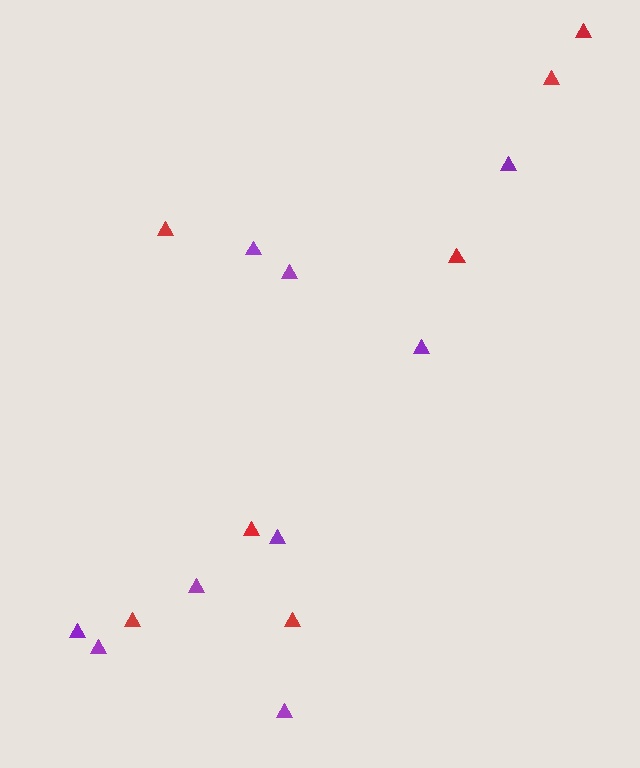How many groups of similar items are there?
There are 2 groups: one group of purple triangles (9) and one group of red triangles (7).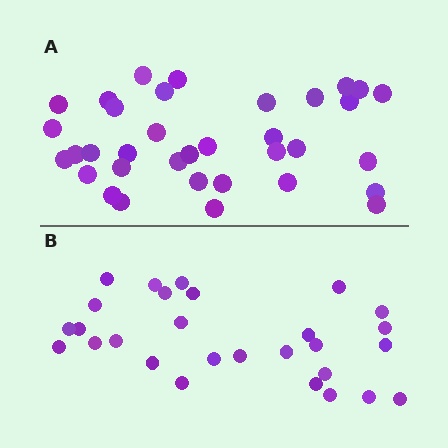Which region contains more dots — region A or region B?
Region A (the top region) has more dots.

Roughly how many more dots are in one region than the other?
Region A has roughly 8 or so more dots than region B.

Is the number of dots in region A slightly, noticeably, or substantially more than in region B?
Region A has noticeably more, but not dramatically so. The ratio is roughly 1.2 to 1.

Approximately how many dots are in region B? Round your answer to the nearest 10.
About 30 dots. (The exact count is 28, which rounds to 30.)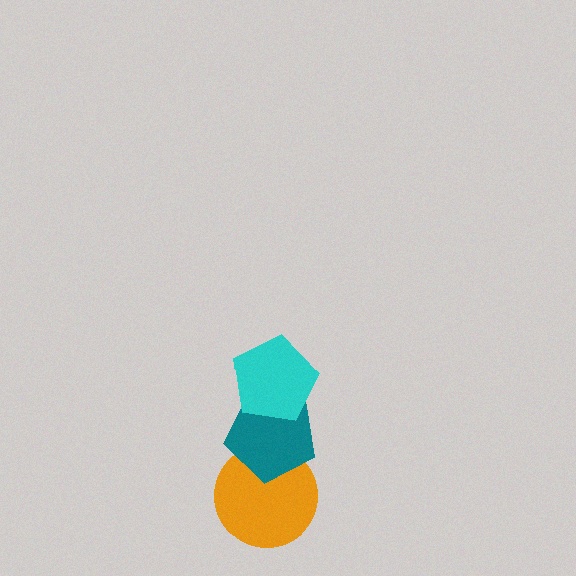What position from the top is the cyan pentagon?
The cyan pentagon is 1st from the top.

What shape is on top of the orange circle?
The teal pentagon is on top of the orange circle.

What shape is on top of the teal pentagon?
The cyan pentagon is on top of the teal pentagon.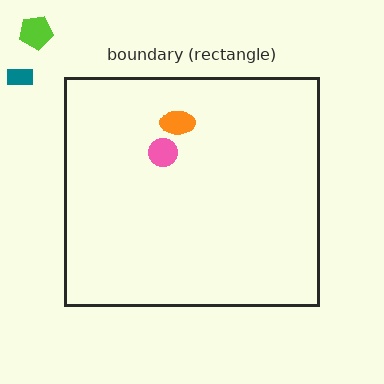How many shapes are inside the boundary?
2 inside, 2 outside.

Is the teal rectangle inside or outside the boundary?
Outside.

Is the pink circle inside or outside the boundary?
Inside.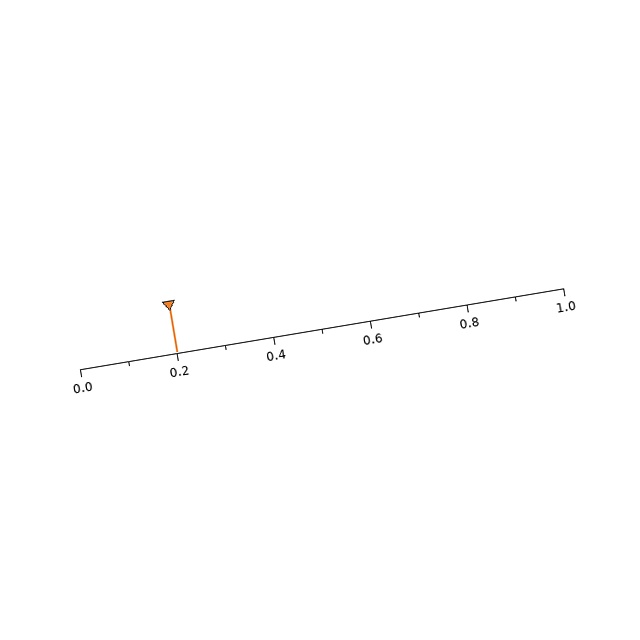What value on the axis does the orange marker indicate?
The marker indicates approximately 0.2.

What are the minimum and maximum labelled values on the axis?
The axis runs from 0.0 to 1.0.